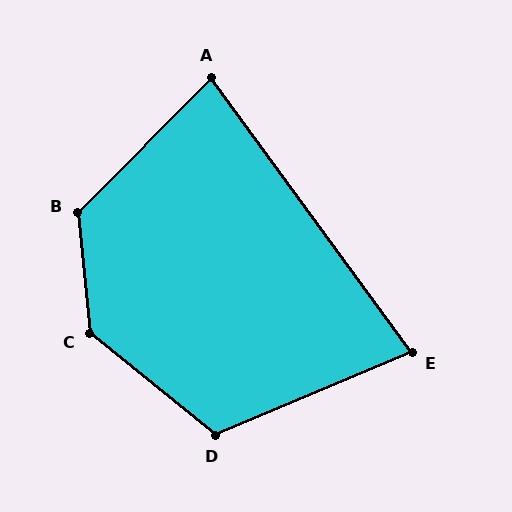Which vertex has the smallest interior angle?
E, at approximately 77 degrees.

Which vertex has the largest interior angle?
C, at approximately 134 degrees.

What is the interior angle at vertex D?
Approximately 118 degrees (obtuse).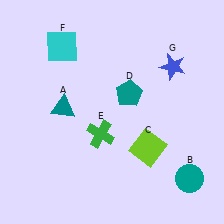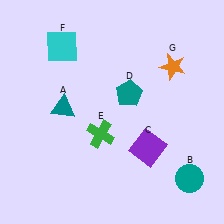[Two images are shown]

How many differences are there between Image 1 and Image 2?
There are 2 differences between the two images.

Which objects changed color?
C changed from lime to purple. G changed from blue to orange.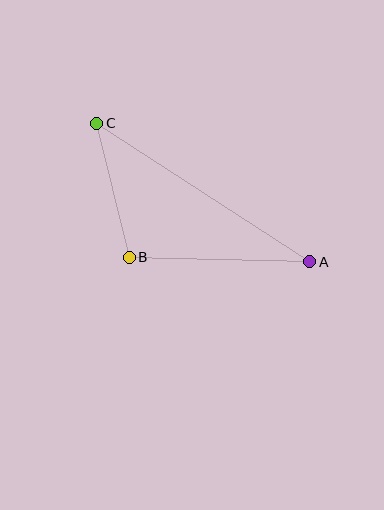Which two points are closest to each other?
Points B and C are closest to each other.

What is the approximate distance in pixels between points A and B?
The distance between A and B is approximately 181 pixels.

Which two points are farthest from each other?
Points A and C are farthest from each other.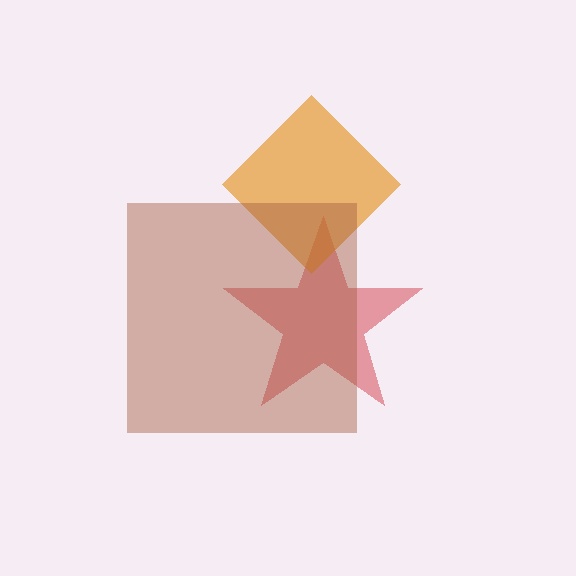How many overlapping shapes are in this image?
There are 3 overlapping shapes in the image.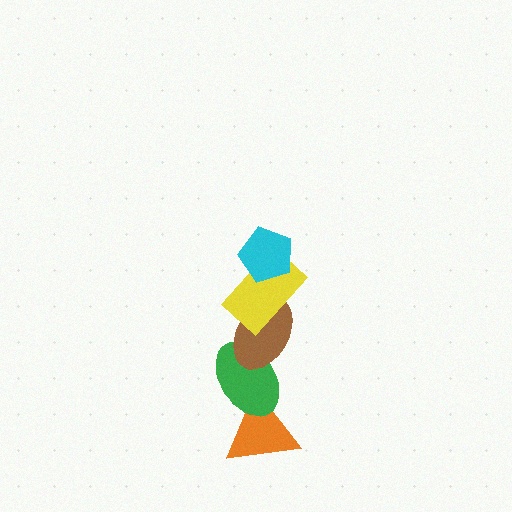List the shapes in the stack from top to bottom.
From top to bottom: the cyan pentagon, the yellow rectangle, the brown ellipse, the green ellipse, the orange triangle.